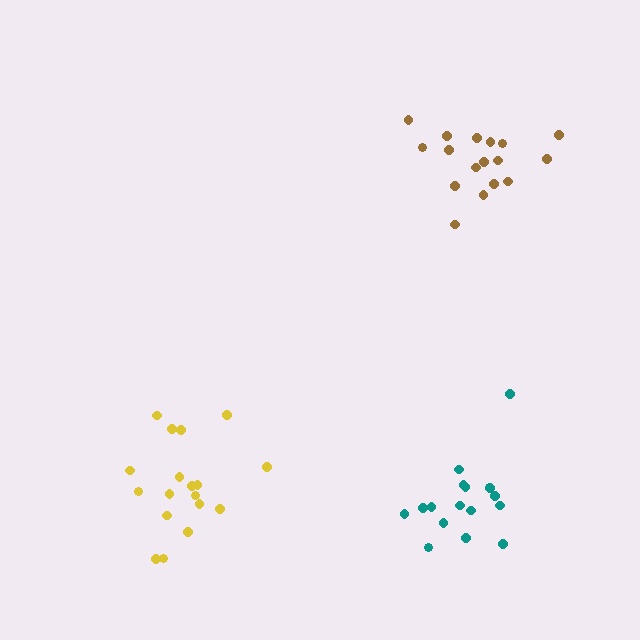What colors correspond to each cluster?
The clusters are colored: brown, yellow, teal.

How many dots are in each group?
Group 1: 17 dots, Group 2: 18 dots, Group 3: 17 dots (52 total).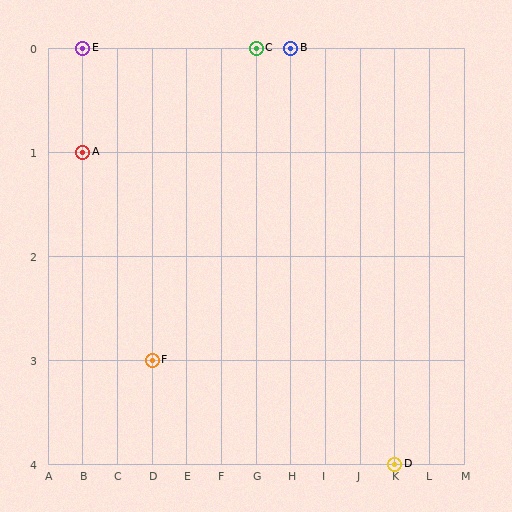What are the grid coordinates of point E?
Point E is at grid coordinates (B, 0).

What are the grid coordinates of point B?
Point B is at grid coordinates (H, 0).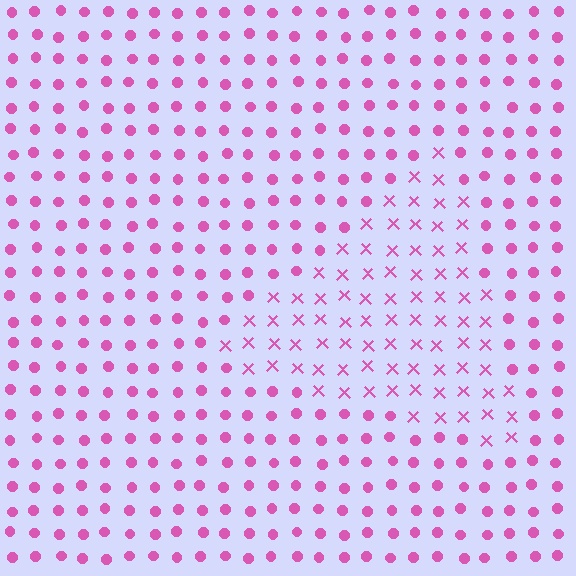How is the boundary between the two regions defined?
The boundary is defined by a change in element shape: X marks inside vs. circles outside. All elements share the same color and spacing.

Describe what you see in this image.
The image is filled with small pink elements arranged in a uniform grid. A triangle-shaped region contains X marks, while the surrounding area contains circles. The boundary is defined purely by the change in element shape.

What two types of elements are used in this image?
The image uses X marks inside the triangle region and circles outside it.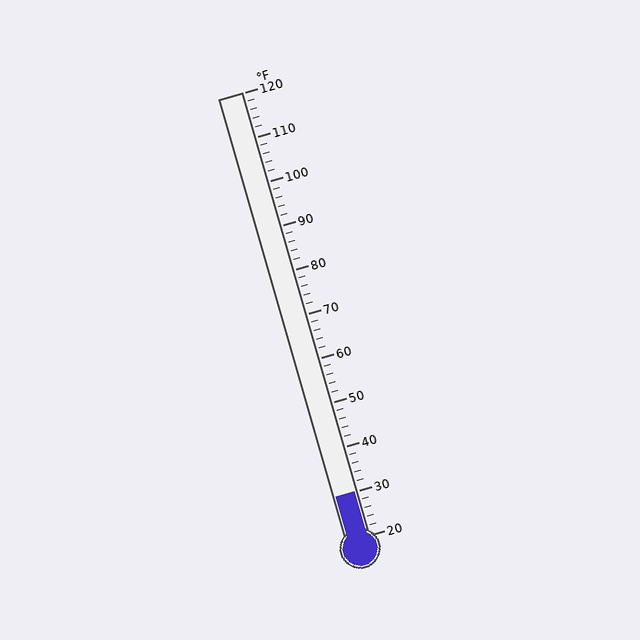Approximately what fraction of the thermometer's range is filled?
The thermometer is filled to approximately 10% of its range.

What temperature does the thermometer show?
The thermometer shows approximately 30°F.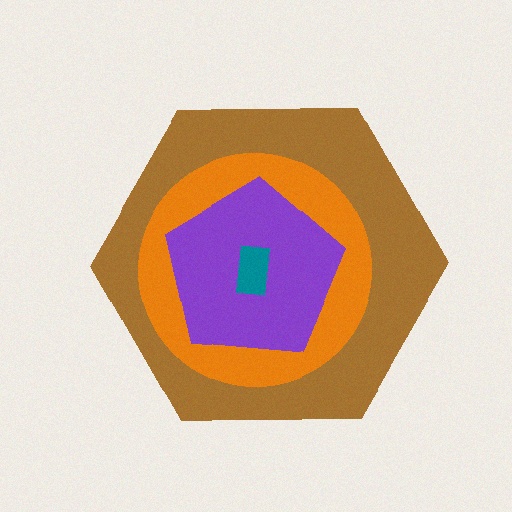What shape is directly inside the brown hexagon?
The orange circle.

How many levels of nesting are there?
4.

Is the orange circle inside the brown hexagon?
Yes.